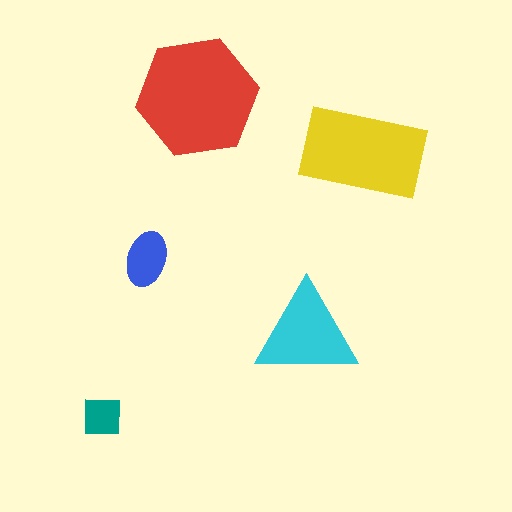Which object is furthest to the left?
The teal square is leftmost.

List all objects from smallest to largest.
The teal square, the blue ellipse, the cyan triangle, the yellow rectangle, the red hexagon.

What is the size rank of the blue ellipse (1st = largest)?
4th.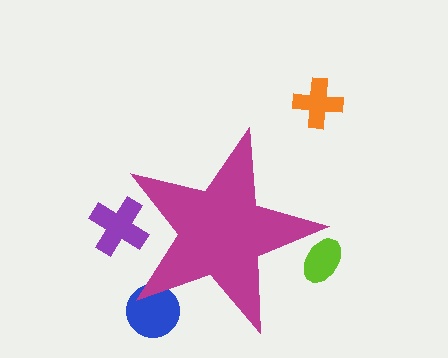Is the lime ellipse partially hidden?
Yes, the lime ellipse is partially hidden behind the magenta star.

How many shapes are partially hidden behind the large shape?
3 shapes are partially hidden.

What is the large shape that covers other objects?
A magenta star.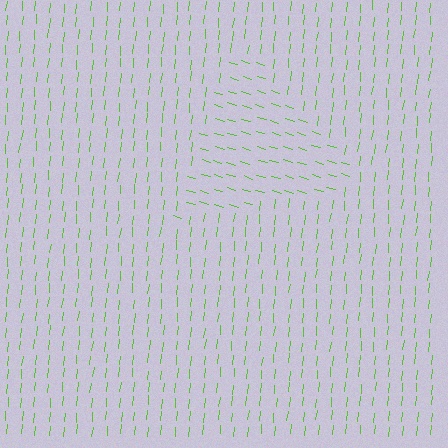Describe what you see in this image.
The image is filled with small lime line segments. A triangle region in the image has lines oriented differently from the surrounding lines, creating a visible texture boundary.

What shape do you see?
I see a triangle.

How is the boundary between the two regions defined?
The boundary is defined purely by a change in line orientation (approximately 78 degrees difference). All lines are the same color and thickness.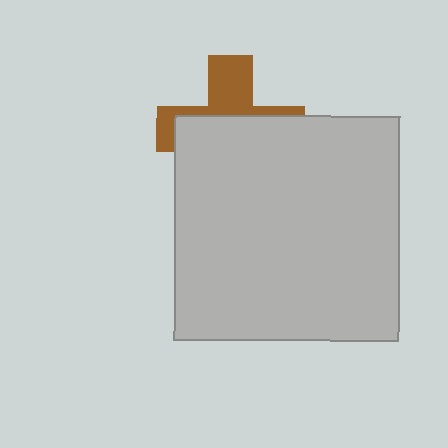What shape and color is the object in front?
The object in front is a light gray rectangle.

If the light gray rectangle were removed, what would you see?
You would see the complete brown cross.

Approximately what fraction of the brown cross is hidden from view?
Roughly 62% of the brown cross is hidden behind the light gray rectangle.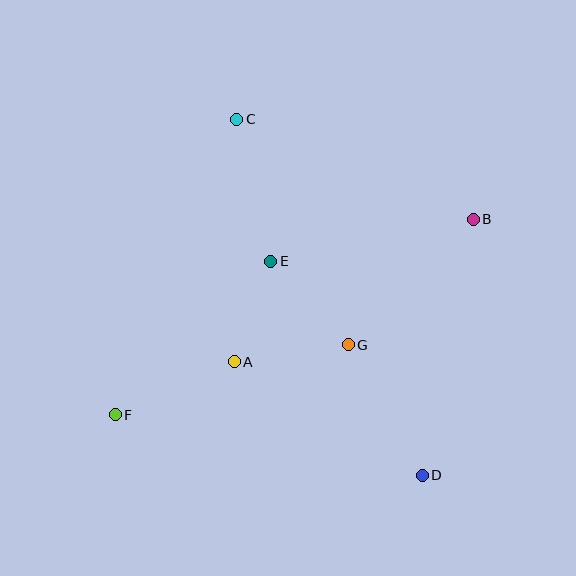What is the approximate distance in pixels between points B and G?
The distance between B and G is approximately 177 pixels.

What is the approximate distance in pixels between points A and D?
The distance between A and D is approximately 220 pixels.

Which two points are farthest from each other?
Points B and F are farthest from each other.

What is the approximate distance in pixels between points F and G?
The distance between F and G is approximately 243 pixels.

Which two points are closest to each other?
Points A and E are closest to each other.